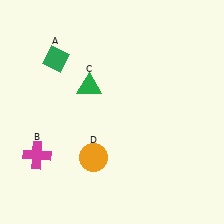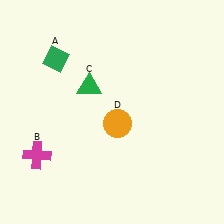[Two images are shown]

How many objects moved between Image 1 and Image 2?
1 object moved between the two images.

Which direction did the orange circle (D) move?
The orange circle (D) moved up.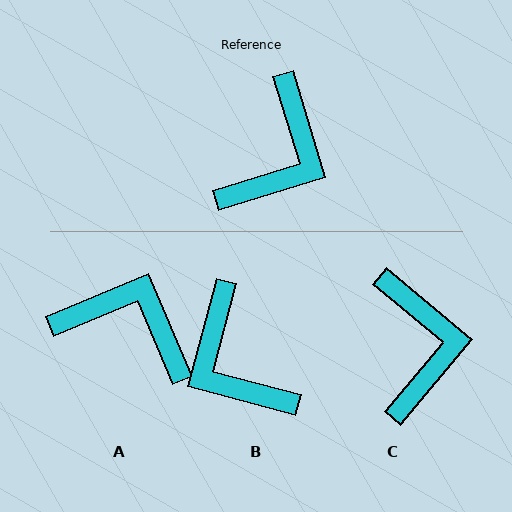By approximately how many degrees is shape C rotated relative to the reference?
Approximately 33 degrees counter-clockwise.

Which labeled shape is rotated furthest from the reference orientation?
B, about 122 degrees away.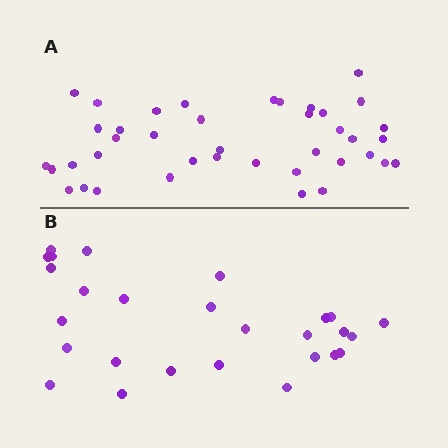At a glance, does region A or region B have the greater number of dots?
Region A (the top region) has more dots.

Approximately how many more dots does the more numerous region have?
Region A has approximately 15 more dots than region B.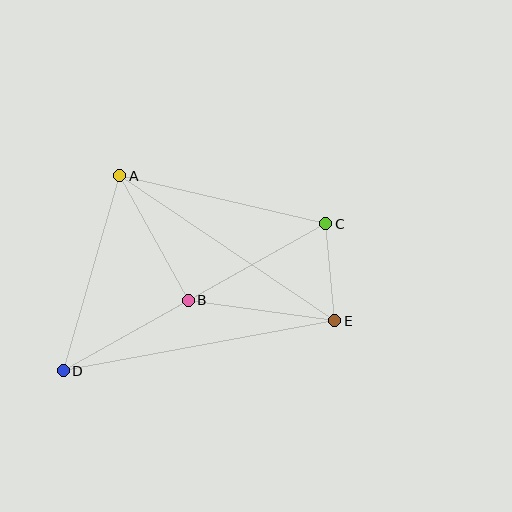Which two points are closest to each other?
Points C and E are closest to each other.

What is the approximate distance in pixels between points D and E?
The distance between D and E is approximately 276 pixels.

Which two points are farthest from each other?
Points C and D are farthest from each other.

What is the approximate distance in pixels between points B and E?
The distance between B and E is approximately 148 pixels.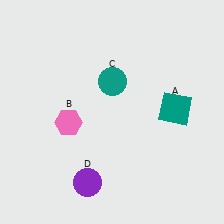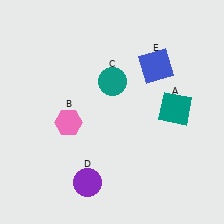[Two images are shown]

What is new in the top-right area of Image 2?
A blue square (E) was added in the top-right area of Image 2.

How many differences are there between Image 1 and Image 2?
There is 1 difference between the two images.